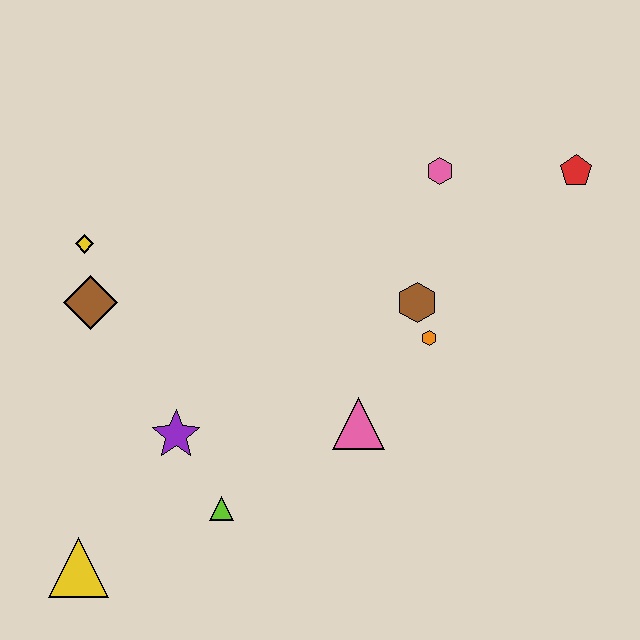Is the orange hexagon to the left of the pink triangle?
No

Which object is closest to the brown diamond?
The yellow diamond is closest to the brown diamond.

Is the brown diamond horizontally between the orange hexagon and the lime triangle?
No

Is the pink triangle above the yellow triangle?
Yes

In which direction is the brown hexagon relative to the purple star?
The brown hexagon is to the right of the purple star.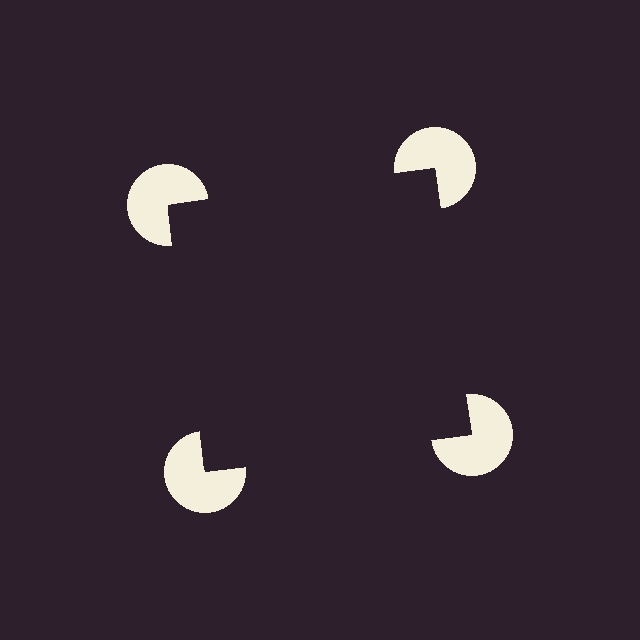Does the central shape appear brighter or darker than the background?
It typically appears slightly darker than the background, even though no actual brightness change is drawn.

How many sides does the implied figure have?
4 sides.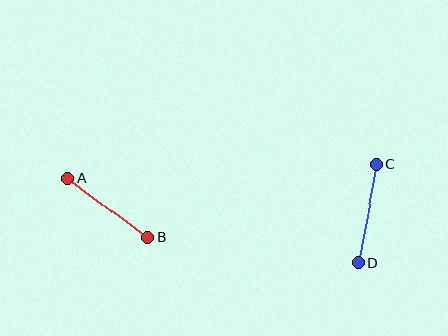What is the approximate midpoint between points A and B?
The midpoint is at approximately (108, 208) pixels.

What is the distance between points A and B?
The distance is approximately 99 pixels.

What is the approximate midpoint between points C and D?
The midpoint is at approximately (367, 213) pixels.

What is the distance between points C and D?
The distance is approximately 100 pixels.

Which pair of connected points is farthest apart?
Points C and D are farthest apart.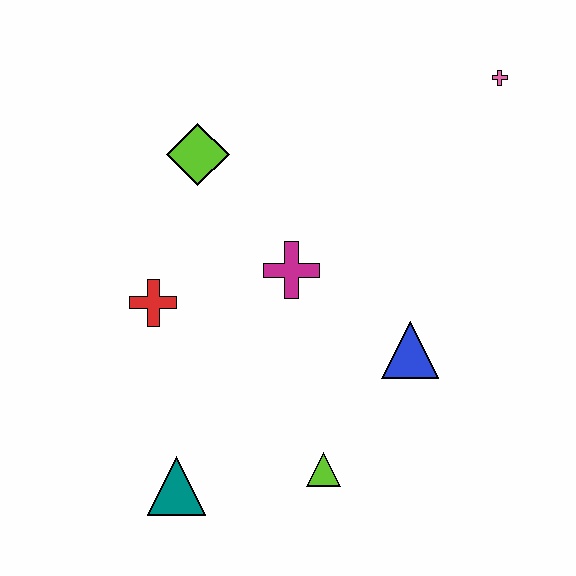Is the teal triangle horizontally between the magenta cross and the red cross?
Yes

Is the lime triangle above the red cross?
No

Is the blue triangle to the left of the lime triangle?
No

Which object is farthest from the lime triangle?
The pink cross is farthest from the lime triangle.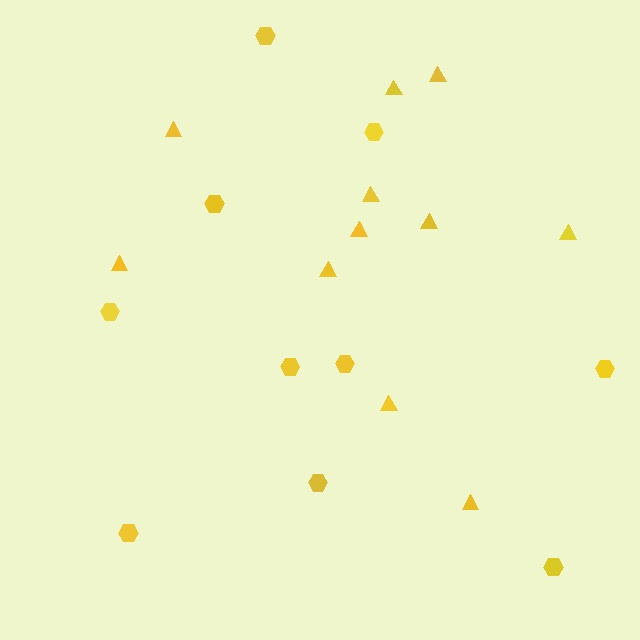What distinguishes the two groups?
There are 2 groups: one group of hexagons (10) and one group of triangles (11).